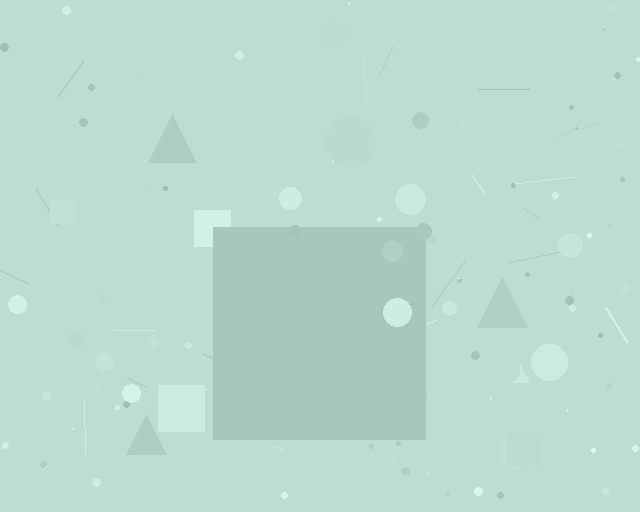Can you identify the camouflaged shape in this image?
The camouflaged shape is a square.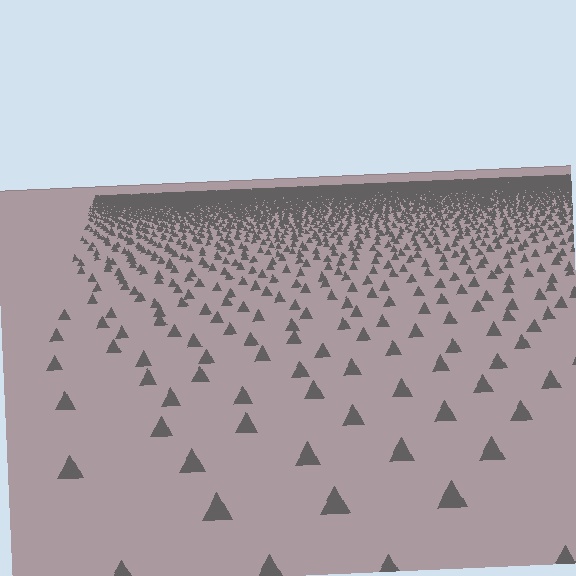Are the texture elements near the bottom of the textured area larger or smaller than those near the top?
Larger. Near the bottom, elements are closer to the viewer and appear at a bigger on-screen size.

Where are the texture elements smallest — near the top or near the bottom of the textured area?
Near the top.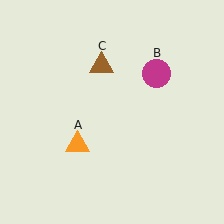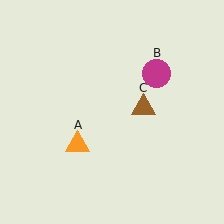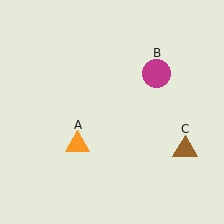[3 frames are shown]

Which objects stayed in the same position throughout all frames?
Orange triangle (object A) and magenta circle (object B) remained stationary.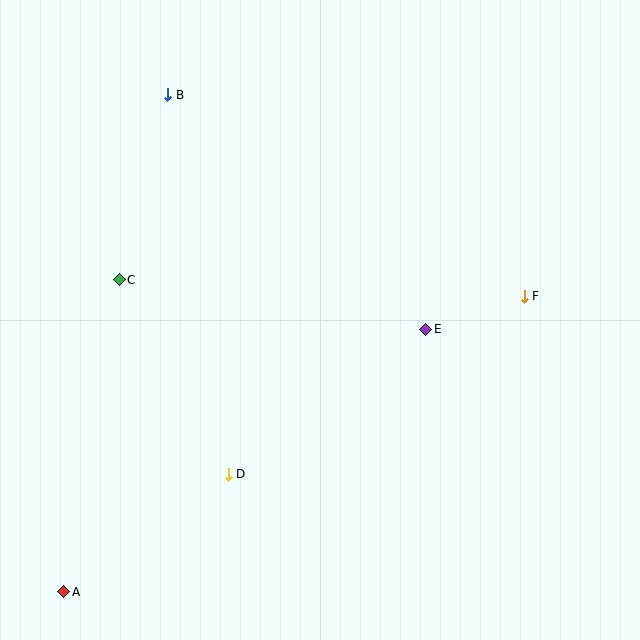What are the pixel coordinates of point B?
Point B is at (168, 95).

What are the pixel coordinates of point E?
Point E is at (426, 329).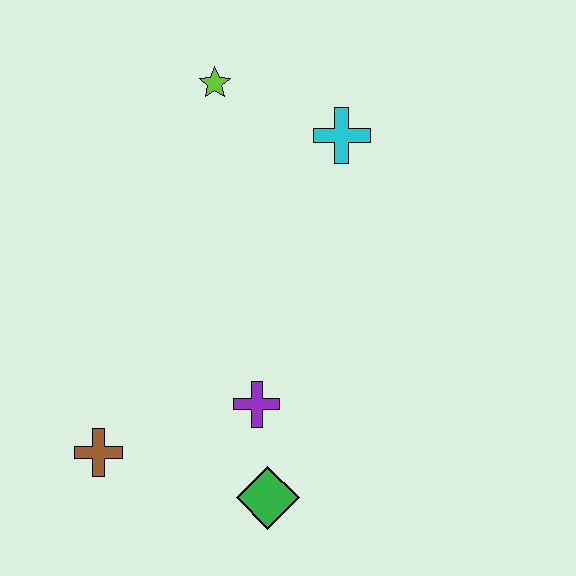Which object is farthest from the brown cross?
The cyan cross is farthest from the brown cross.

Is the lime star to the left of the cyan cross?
Yes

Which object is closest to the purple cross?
The green diamond is closest to the purple cross.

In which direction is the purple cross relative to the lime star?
The purple cross is below the lime star.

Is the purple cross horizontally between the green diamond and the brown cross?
Yes